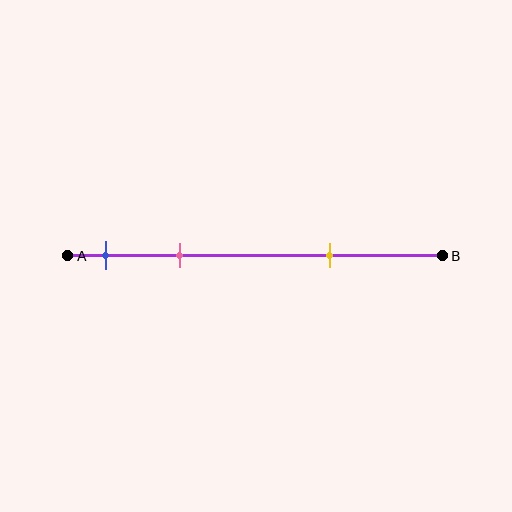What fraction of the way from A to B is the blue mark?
The blue mark is approximately 10% (0.1) of the way from A to B.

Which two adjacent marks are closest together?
The blue and pink marks are the closest adjacent pair.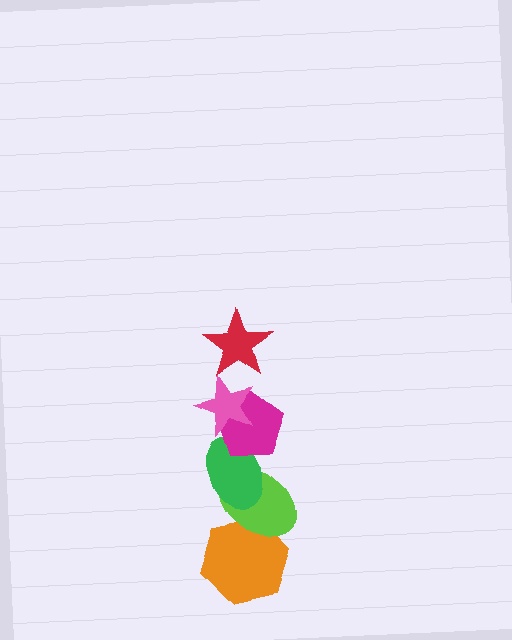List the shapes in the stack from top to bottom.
From top to bottom: the red star, the pink star, the magenta pentagon, the green ellipse, the lime ellipse, the orange hexagon.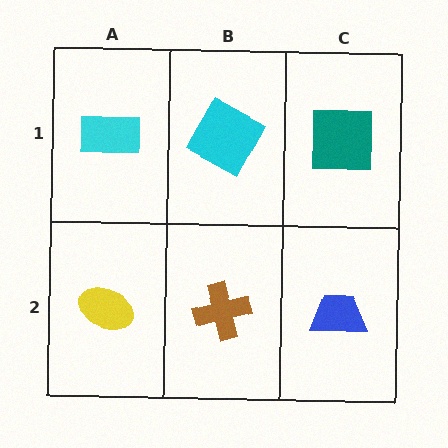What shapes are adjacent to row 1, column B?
A brown cross (row 2, column B), a cyan rectangle (row 1, column A), a teal square (row 1, column C).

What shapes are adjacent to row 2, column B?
A cyan square (row 1, column B), a yellow ellipse (row 2, column A), a blue trapezoid (row 2, column C).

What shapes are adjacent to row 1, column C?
A blue trapezoid (row 2, column C), a cyan square (row 1, column B).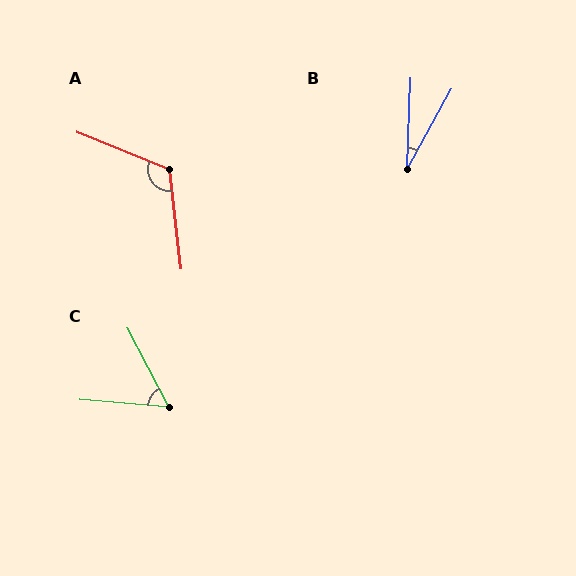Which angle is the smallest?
B, at approximately 27 degrees.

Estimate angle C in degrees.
Approximately 57 degrees.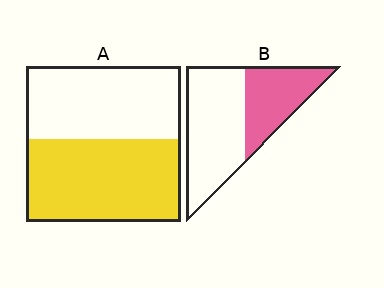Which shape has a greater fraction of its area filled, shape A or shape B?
Shape A.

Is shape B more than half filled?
No.